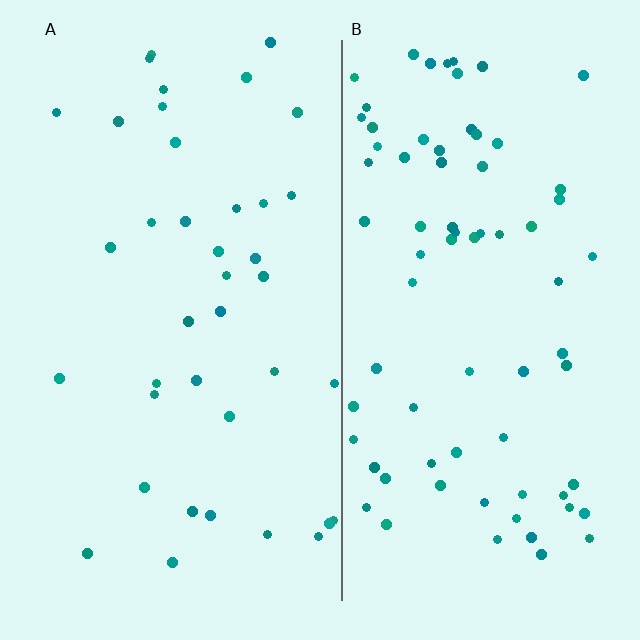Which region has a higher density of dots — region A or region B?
B (the right).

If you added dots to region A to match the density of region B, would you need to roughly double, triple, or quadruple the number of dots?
Approximately double.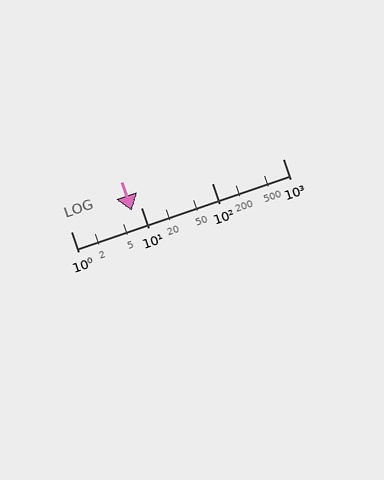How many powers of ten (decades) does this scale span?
The scale spans 3 decades, from 1 to 1000.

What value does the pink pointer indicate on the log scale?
The pointer indicates approximately 7.4.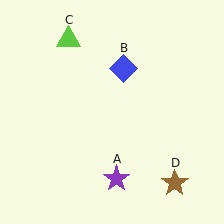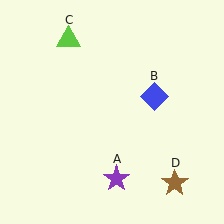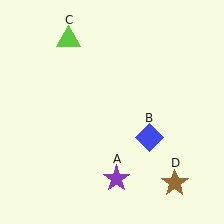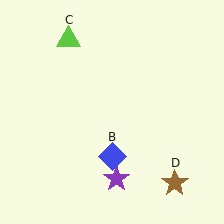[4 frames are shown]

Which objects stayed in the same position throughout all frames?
Purple star (object A) and lime triangle (object C) and brown star (object D) remained stationary.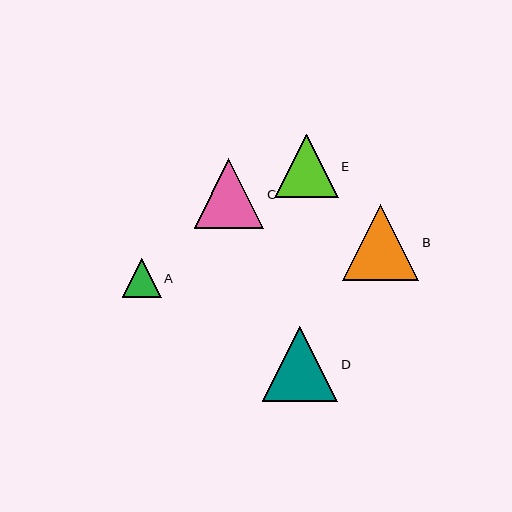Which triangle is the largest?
Triangle B is the largest with a size of approximately 77 pixels.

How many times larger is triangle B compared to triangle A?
Triangle B is approximately 2.0 times the size of triangle A.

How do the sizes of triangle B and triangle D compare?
Triangle B and triangle D are approximately the same size.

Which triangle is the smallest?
Triangle A is the smallest with a size of approximately 39 pixels.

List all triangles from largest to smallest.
From largest to smallest: B, D, C, E, A.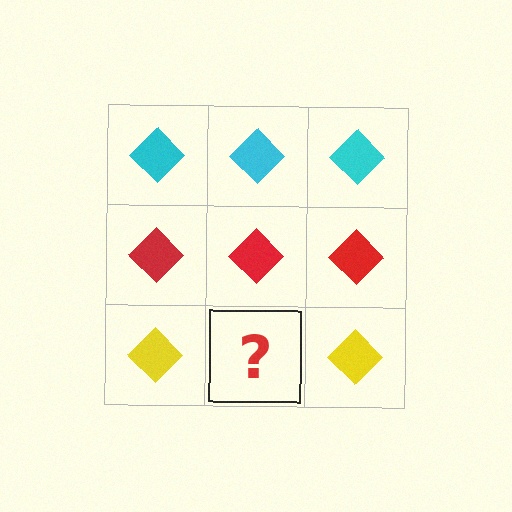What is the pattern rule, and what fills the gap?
The rule is that each row has a consistent color. The gap should be filled with a yellow diamond.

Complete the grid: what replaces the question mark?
The question mark should be replaced with a yellow diamond.